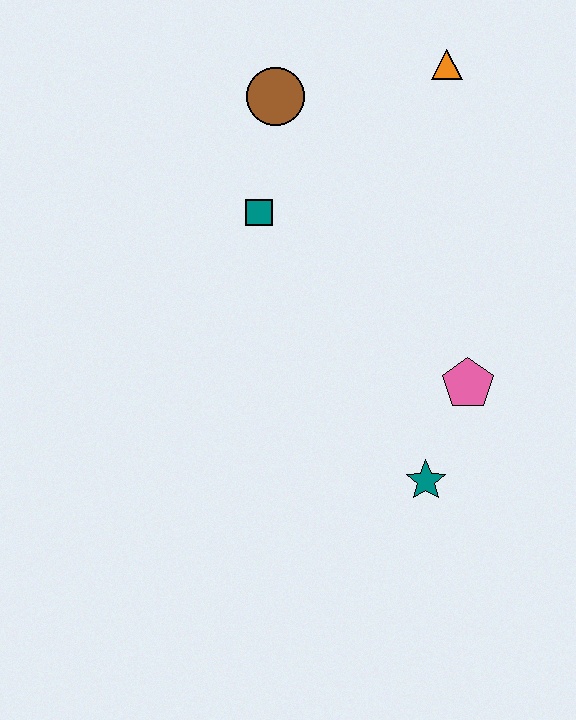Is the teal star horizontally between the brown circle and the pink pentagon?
Yes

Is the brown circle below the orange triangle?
Yes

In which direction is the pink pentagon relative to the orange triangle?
The pink pentagon is below the orange triangle.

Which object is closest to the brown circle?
The teal square is closest to the brown circle.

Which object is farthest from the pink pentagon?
The brown circle is farthest from the pink pentagon.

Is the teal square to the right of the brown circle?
No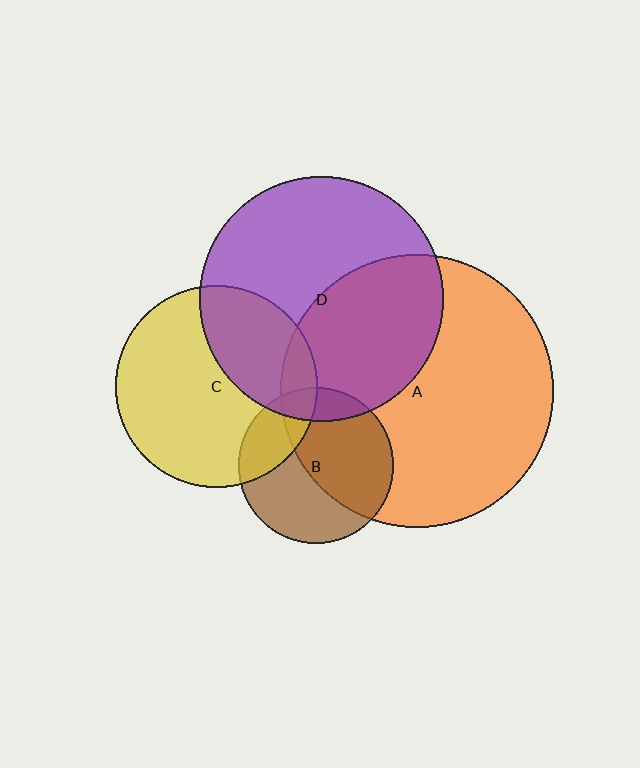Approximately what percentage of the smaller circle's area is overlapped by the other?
Approximately 10%.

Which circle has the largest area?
Circle A (orange).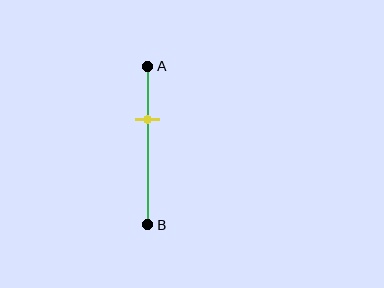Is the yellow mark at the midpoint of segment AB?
No, the mark is at about 35% from A, not at the 50% midpoint.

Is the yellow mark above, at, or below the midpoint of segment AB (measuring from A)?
The yellow mark is above the midpoint of segment AB.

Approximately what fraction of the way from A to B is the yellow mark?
The yellow mark is approximately 35% of the way from A to B.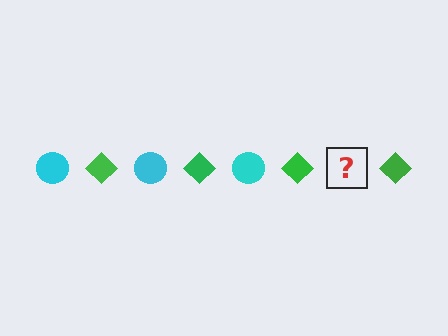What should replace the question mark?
The question mark should be replaced with a cyan circle.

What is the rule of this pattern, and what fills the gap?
The rule is that the pattern alternates between cyan circle and green diamond. The gap should be filled with a cyan circle.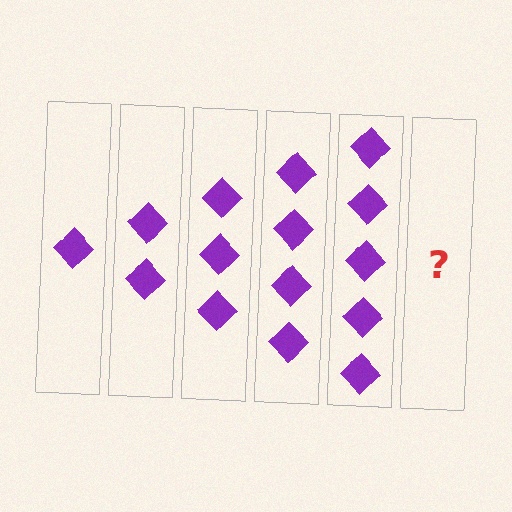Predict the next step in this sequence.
The next step is 6 diamonds.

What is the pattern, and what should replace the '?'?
The pattern is that each step adds one more diamond. The '?' should be 6 diamonds.